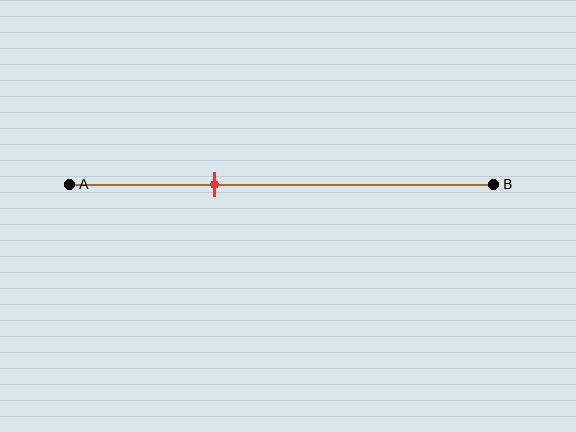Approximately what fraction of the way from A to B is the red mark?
The red mark is approximately 35% of the way from A to B.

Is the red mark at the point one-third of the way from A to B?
Yes, the mark is approximately at the one-third point.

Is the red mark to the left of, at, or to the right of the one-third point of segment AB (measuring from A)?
The red mark is approximately at the one-third point of segment AB.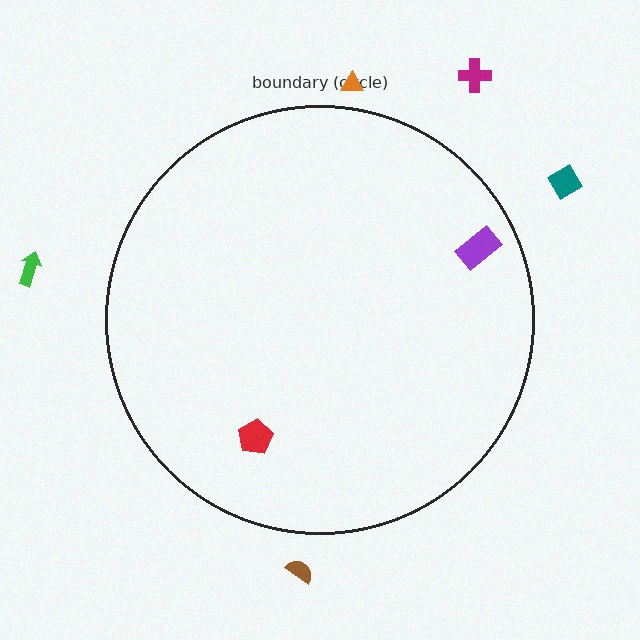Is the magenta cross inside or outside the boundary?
Outside.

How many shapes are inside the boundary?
2 inside, 5 outside.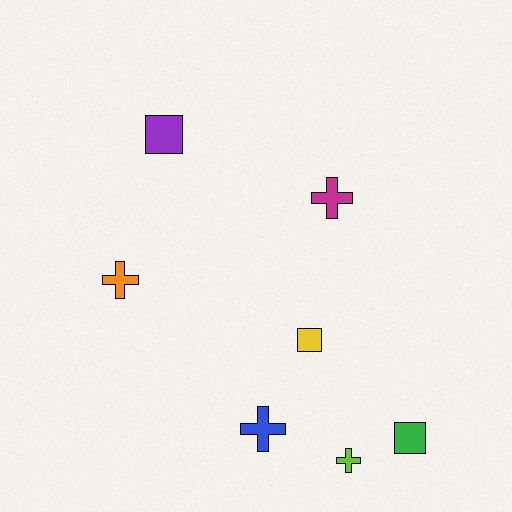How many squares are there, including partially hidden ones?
There are 3 squares.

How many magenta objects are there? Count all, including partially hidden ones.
There is 1 magenta object.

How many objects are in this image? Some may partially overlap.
There are 7 objects.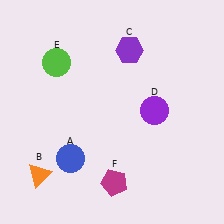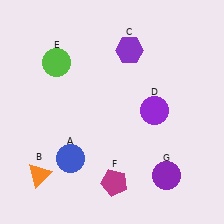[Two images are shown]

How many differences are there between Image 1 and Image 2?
There is 1 difference between the two images.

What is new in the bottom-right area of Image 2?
A purple circle (G) was added in the bottom-right area of Image 2.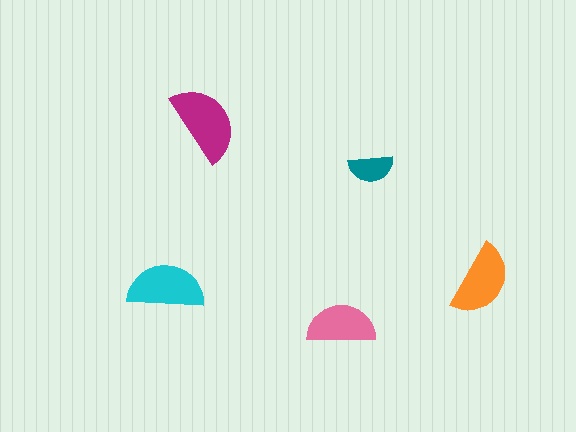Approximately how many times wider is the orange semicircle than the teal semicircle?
About 1.5 times wider.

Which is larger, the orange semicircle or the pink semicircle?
The orange one.